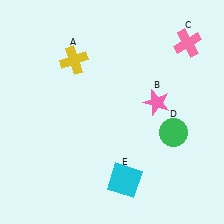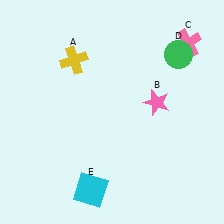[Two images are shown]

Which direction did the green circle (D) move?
The green circle (D) moved up.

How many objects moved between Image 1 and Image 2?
2 objects moved between the two images.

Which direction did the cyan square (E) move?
The cyan square (E) moved left.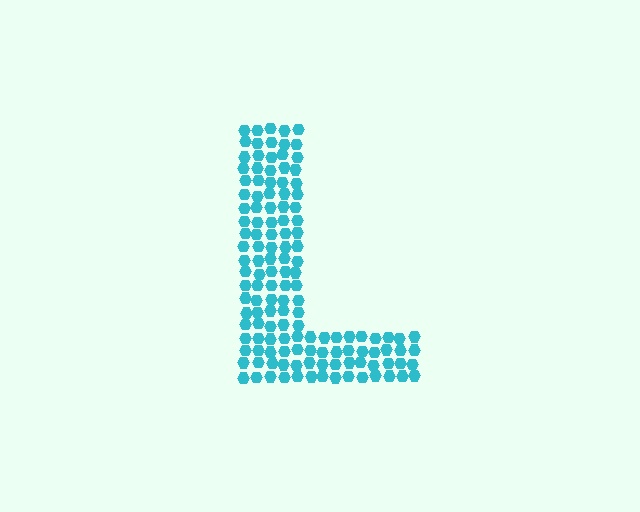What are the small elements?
The small elements are hexagons.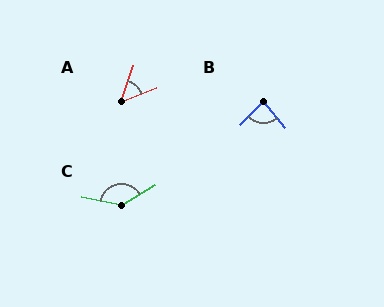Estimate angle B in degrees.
Approximately 86 degrees.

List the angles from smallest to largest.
A (51°), B (86°), C (138°).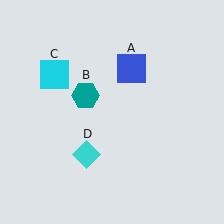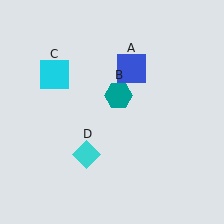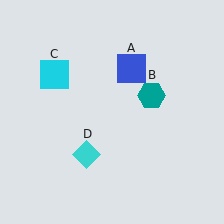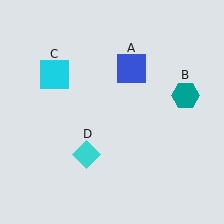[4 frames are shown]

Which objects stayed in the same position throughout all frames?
Blue square (object A) and cyan square (object C) and cyan diamond (object D) remained stationary.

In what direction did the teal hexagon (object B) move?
The teal hexagon (object B) moved right.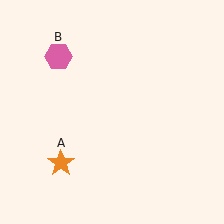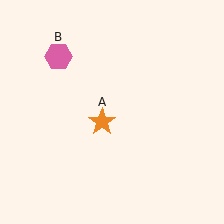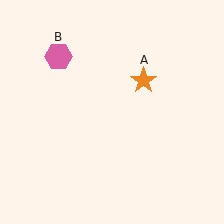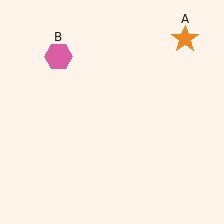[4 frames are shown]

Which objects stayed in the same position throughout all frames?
Pink hexagon (object B) remained stationary.